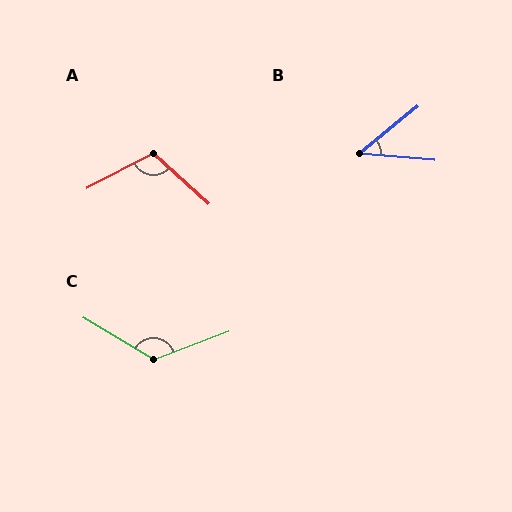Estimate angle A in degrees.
Approximately 111 degrees.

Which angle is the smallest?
B, at approximately 44 degrees.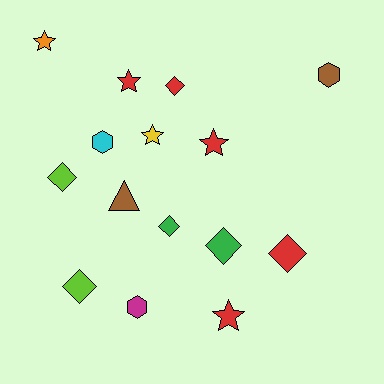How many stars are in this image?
There are 5 stars.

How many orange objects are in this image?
There is 1 orange object.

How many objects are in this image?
There are 15 objects.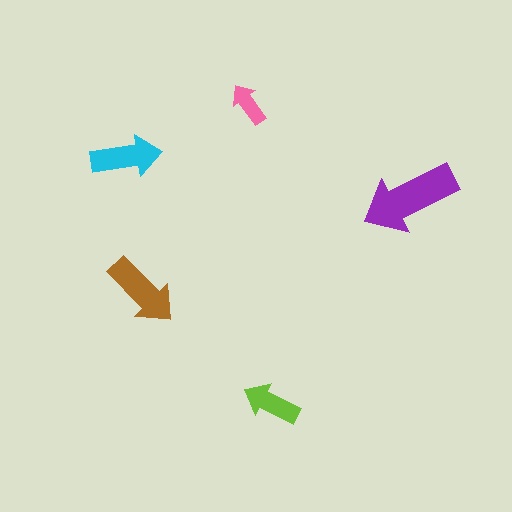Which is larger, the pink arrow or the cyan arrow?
The cyan one.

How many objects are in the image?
There are 5 objects in the image.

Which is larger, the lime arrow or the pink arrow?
The lime one.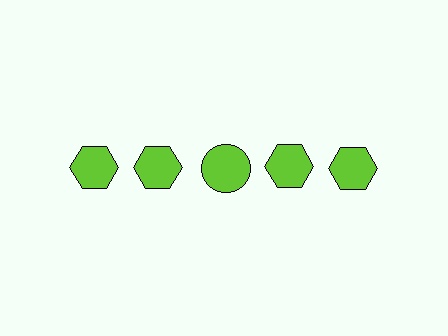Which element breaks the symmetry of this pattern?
The lime circle in the top row, center column breaks the symmetry. All other shapes are lime hexagons.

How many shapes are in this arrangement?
There are 5 shapes arranged in a grid pattern.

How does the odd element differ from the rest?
It has a different shape: circle instead of hexagon.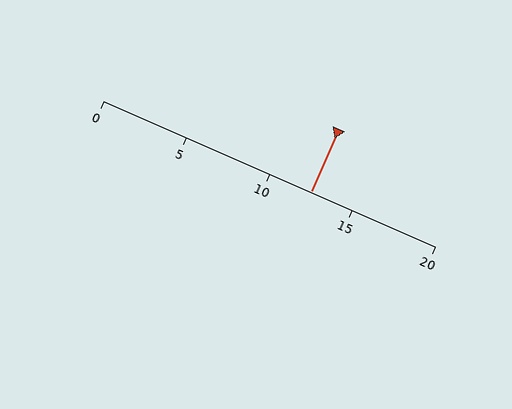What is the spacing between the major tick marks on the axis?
The major ticks are spaced 5 apart.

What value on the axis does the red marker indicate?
The marker indicates approximately 12.5.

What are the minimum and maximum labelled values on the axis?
The axis runs from 0 to 20.